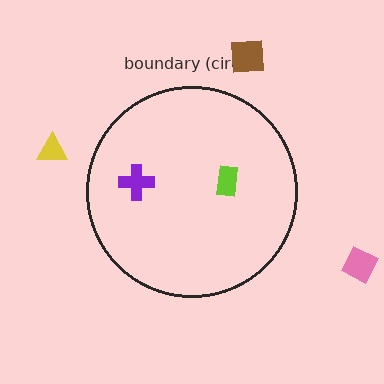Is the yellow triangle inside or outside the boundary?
Outside.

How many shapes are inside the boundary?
2 inside, 3 outside.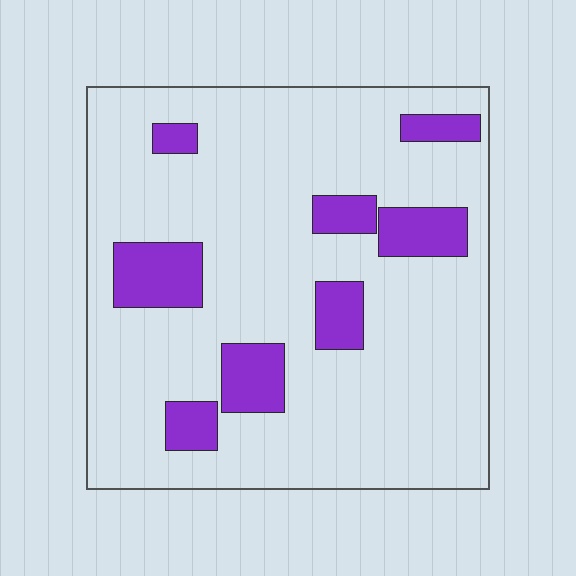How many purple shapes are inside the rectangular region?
8.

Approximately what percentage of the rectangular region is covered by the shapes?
Approximately 15%.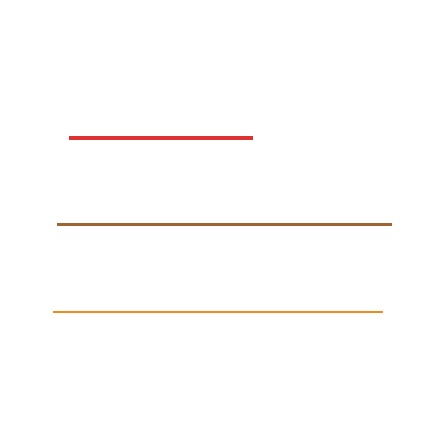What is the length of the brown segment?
The brown segment is approximately 334 pixels long.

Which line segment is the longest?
The brown line is the longest at approximately 334 pixels.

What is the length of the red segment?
The red segment is approximately 183 pixels long.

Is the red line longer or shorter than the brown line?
The brown line is longer than the red line.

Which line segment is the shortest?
The red line is the shortest at approximately 183 pixels.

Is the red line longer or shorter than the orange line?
The orange line is longer than the red line.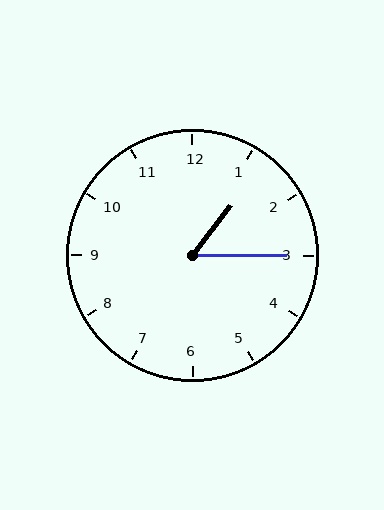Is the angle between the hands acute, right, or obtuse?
It is acute.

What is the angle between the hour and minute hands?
Approximately 52 degrees.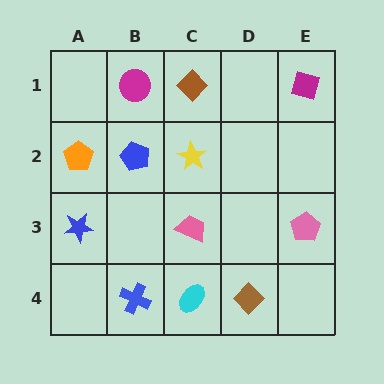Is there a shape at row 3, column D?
No, that cell is empty.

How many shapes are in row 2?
3 shapes.